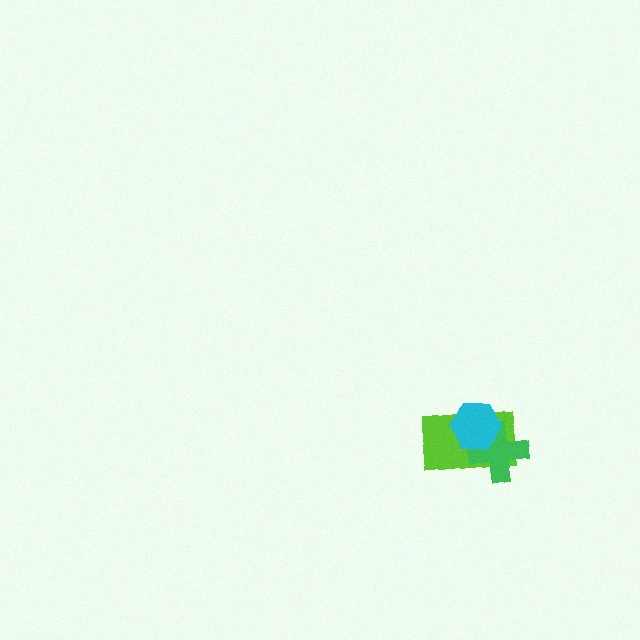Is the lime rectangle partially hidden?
Yes, it is partially covered by another shape.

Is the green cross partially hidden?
Yes, it is partially covered by another shape.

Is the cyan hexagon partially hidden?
No, no other shape covers it.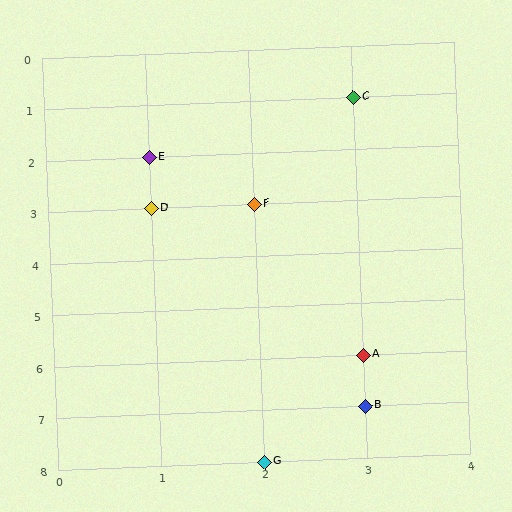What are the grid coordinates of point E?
Point E is at grid coordinates (1, 2).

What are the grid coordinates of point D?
Point D is at grid coordinates (1, 3).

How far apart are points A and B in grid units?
Points A and B are 1 row apart.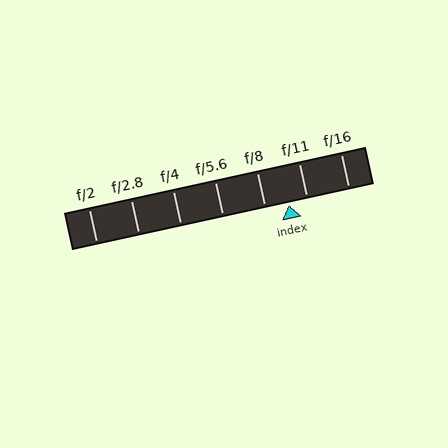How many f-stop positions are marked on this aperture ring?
There are 7 f-stop positions marked.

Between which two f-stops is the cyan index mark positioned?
The index mark is between f/8 and f/11.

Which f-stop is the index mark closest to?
The index mark is closest to f/11.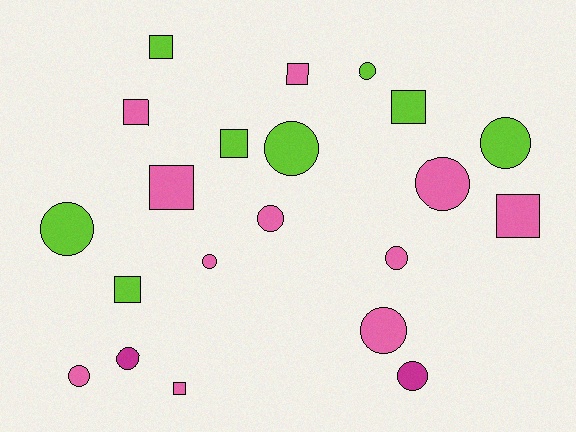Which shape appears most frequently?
Circle, with 12 objects.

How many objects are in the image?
There are 21 objects.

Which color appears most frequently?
Pink, with 11 objects.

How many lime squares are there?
There are 4 lime squares.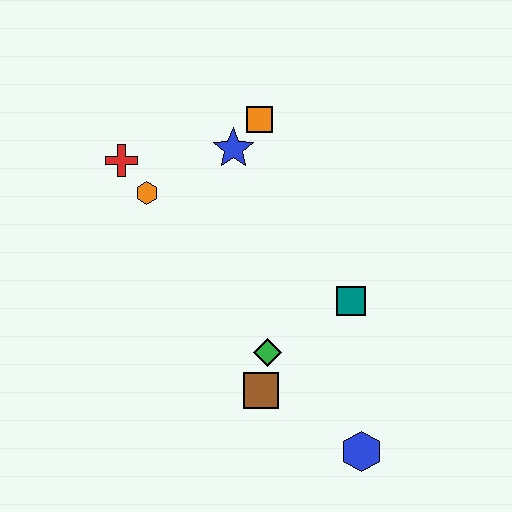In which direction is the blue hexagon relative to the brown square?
The blue hexagon is to the right of the brown square.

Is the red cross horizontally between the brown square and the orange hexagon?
No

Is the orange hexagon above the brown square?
Yes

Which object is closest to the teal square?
The green diamond is closest to the teal square.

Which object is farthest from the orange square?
The blue hexagon is farthest from the orange square.